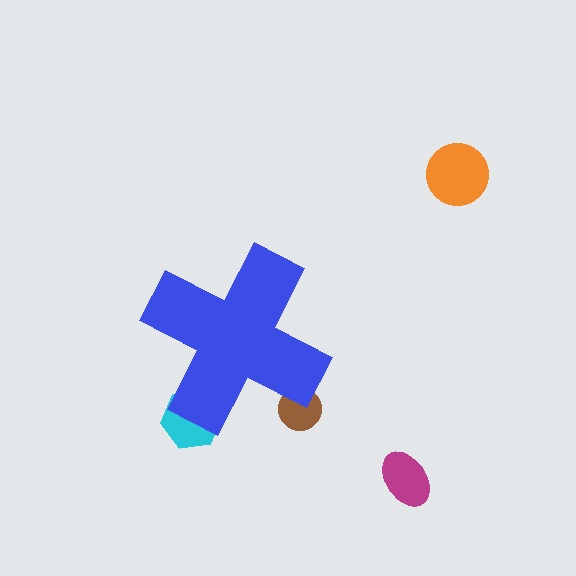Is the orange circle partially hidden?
No, the orange circle is fully visible.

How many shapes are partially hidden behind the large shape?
2 shapes are partially hidden.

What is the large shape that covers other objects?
A blue cross.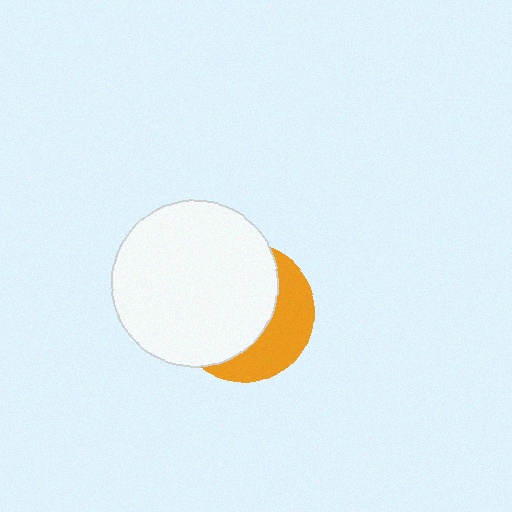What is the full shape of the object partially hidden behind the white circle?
The partially hidden object is an orange circle.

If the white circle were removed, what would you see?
You would see the complete orange circle.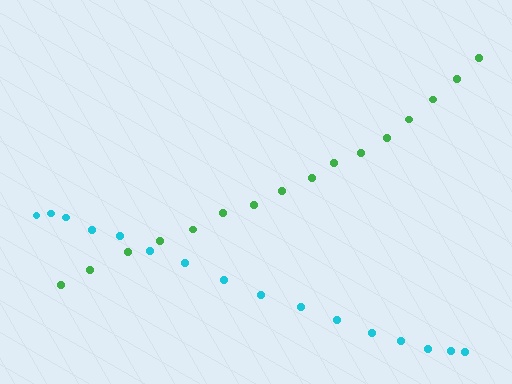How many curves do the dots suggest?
There are 2 distinct paths.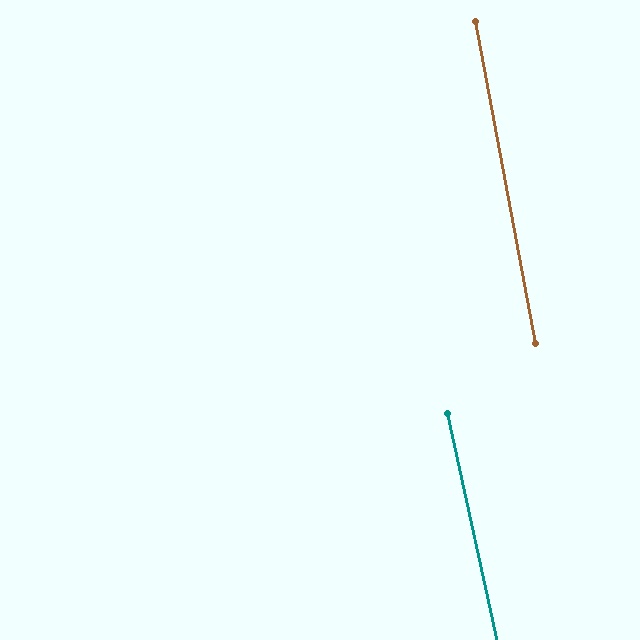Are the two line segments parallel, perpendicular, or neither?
Parallel — their directions differ by only 1.8°.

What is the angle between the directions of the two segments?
Approximately 2 degrees.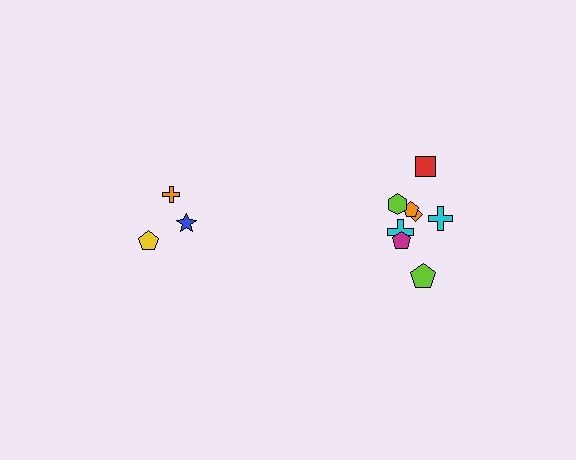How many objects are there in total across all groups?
There are 11 objects.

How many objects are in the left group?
There are 3 objects.